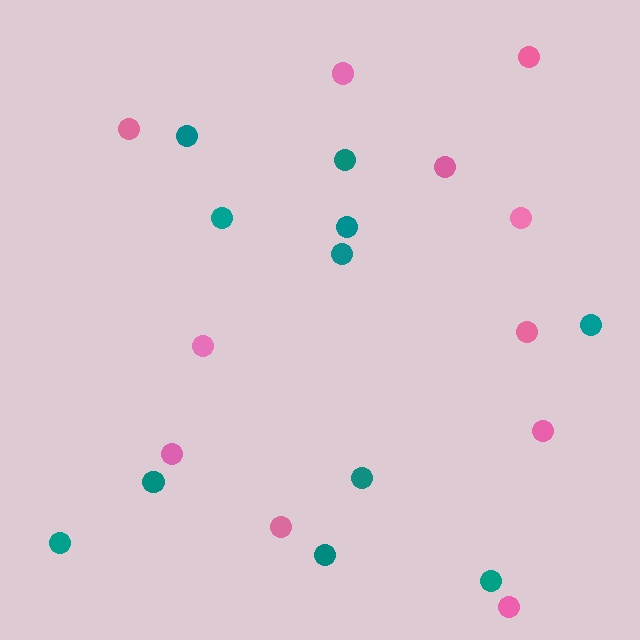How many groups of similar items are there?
There are 2 groups: one group of teal circles (11) and one group of pink circles (11).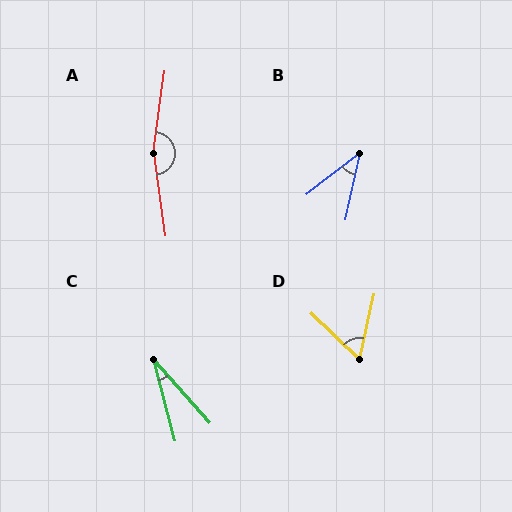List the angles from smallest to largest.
C (27°), B (40°), D (59°), A (164°).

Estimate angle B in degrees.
Approximately 40 degrees.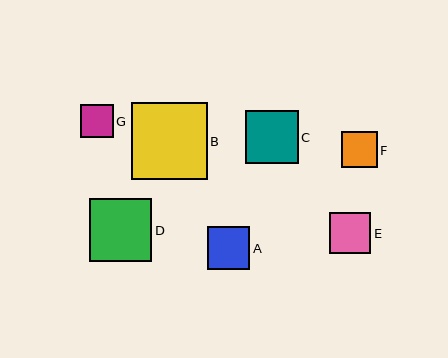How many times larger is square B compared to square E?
Square B is approximately 1.9 times the size of square E.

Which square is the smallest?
Square G is the smallest with a size of approximately 33 pixels.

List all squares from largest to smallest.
From largest to smallest: B, D, C, A, E, F, G.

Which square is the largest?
Square B is the largest with a size of approximately 76 pixels.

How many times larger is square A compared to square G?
Square A is approximately 1.3 times the size of square G.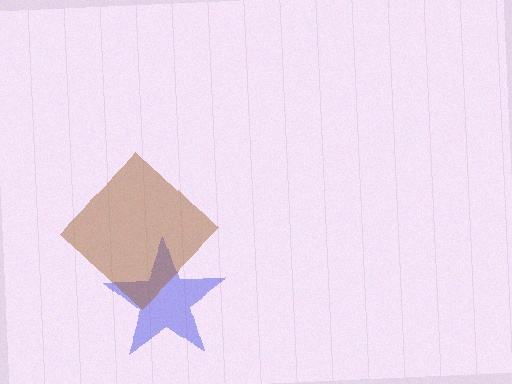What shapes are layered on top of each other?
The layered shapes are: a blue star, a brown diamond.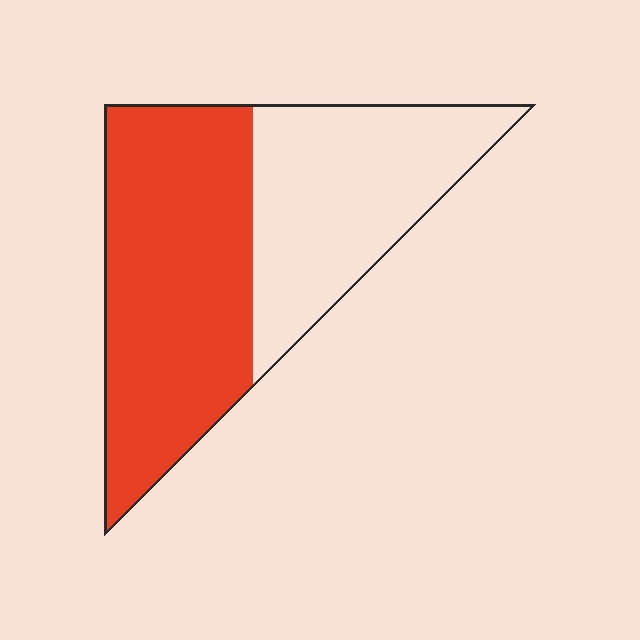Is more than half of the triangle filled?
Yes.